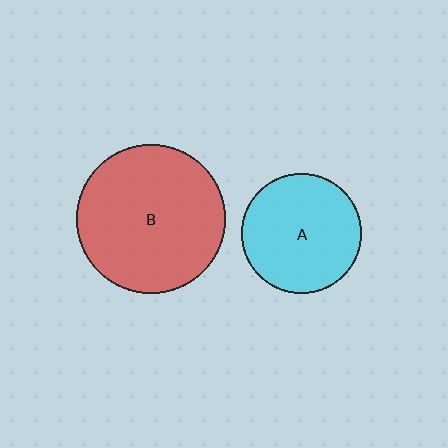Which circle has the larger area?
Circle B (red).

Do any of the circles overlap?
No, none of the circles overlap.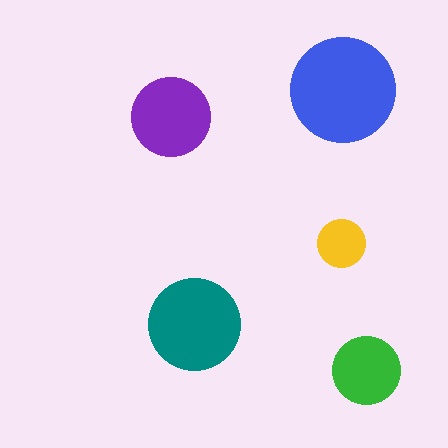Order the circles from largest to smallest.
the blue one, the teal one, the purple one, the green one, the yellow one.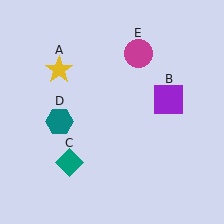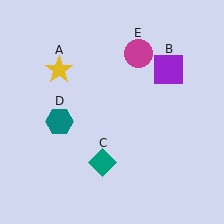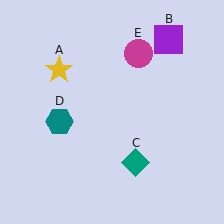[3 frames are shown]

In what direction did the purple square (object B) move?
The purple square (object B) moved up.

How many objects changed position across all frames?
2 objects changed position: purple square (object B), teal diamond (object C).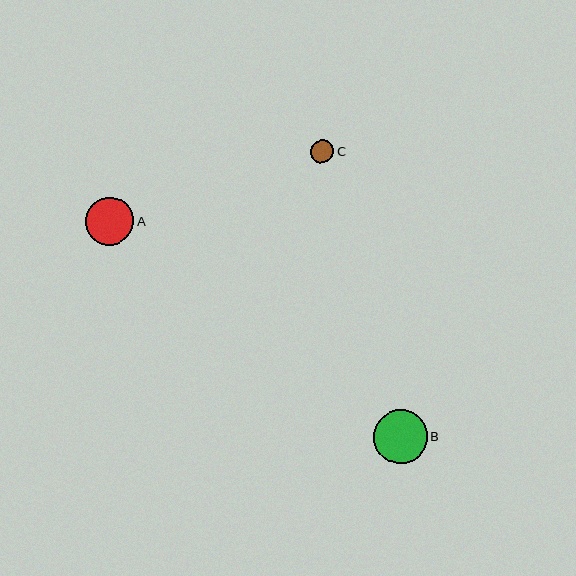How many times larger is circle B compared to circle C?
Circle B is approximately 2.3 times the size of circle C.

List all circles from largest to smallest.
From largest to smallest: B, A, C.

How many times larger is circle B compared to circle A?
Circle B is approximately 1.1 times the size of circle A.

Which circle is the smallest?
Circle C is the smallest with a size of approximately 23 pixels.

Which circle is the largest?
Circle B is the largest with a size of approximately 54 pixels.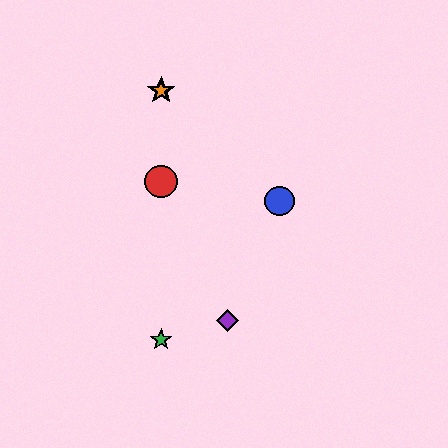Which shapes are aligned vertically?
The red circle, the green star, the yellow star, the orange star are aligned vertically.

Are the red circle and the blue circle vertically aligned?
No, the red circle is at x≈161 and the blue circle is at x≈279.